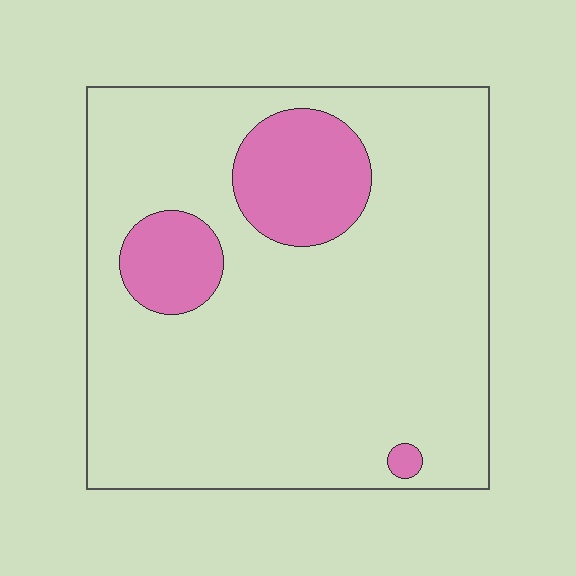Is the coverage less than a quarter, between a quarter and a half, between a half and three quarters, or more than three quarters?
Less than a quarter.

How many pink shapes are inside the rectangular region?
3.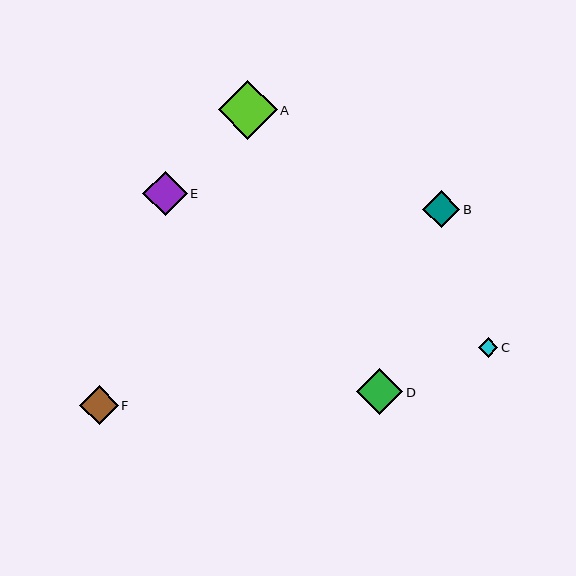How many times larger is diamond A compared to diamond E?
Diamond A is approximately 1.3 times the size of diamond E.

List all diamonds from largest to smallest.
From largest to smallest: A, D, E, F, B, C.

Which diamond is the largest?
Diamond A is the largest with a size of approximately 59 pixels.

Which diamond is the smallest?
Diamond C is the smallest with a size of approximately 19 pixels.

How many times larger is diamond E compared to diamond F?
Diamond E is approximately 1.1 times the size of diamond F.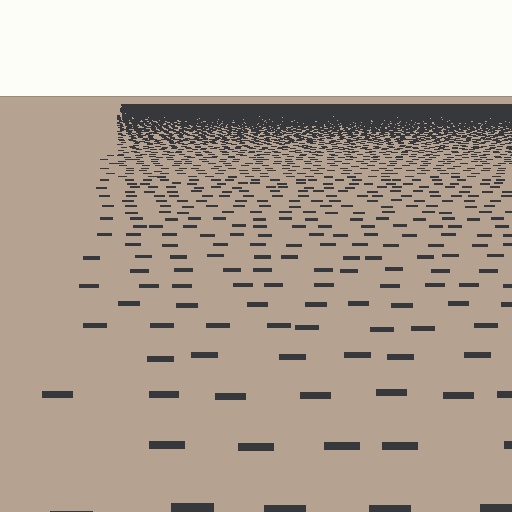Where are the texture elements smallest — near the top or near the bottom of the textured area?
Near the top.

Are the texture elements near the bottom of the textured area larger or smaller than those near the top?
Larger. Near the bottom, elements are closer to the viewer and appear at a bigger on-screen size.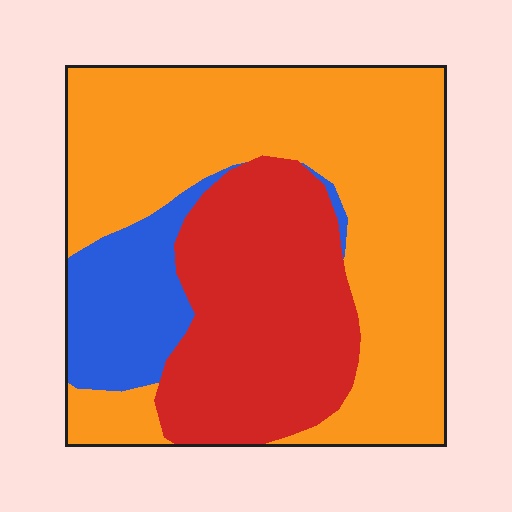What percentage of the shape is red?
Red covers roughly 30% of the shape.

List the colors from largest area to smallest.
From largest to smallest: orange, red, blue.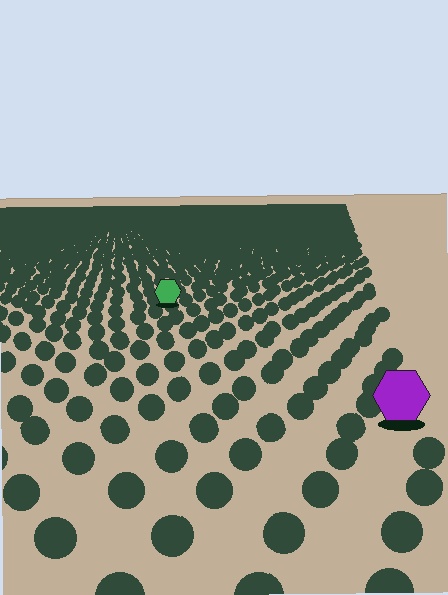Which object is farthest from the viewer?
The green hexagon is farthest from the viewer. It appears smaller and the ground texture around it is denser.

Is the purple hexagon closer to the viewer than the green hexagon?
Yes. The purple hexagon is closer — you can tell from the texture gradient: the ground texture is coarser near it.